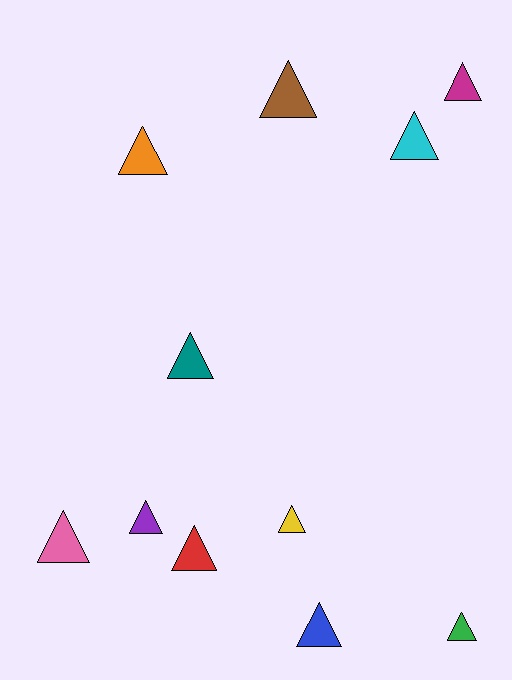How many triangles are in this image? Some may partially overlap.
There are 11 triangles.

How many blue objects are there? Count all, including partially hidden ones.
There is 1 blue object.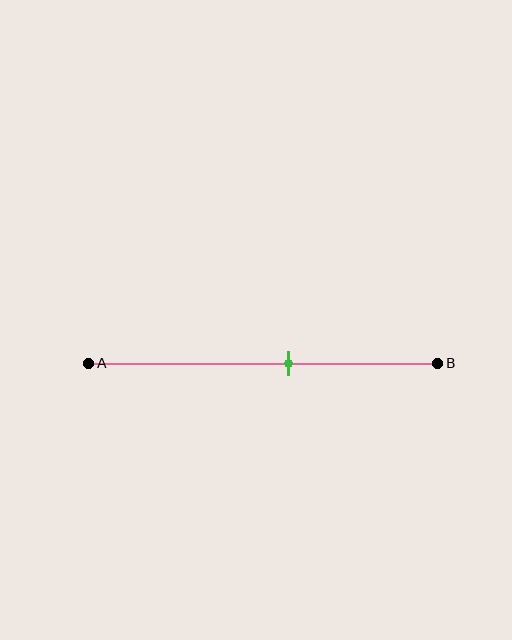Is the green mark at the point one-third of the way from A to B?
No, the mark is at about 55% from A, not at the 33% one-third point.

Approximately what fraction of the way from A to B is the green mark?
The green mark is approximately 55% of the way from A to B.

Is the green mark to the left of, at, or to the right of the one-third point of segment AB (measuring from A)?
The green mark is to the right of the one-third point of segment AB.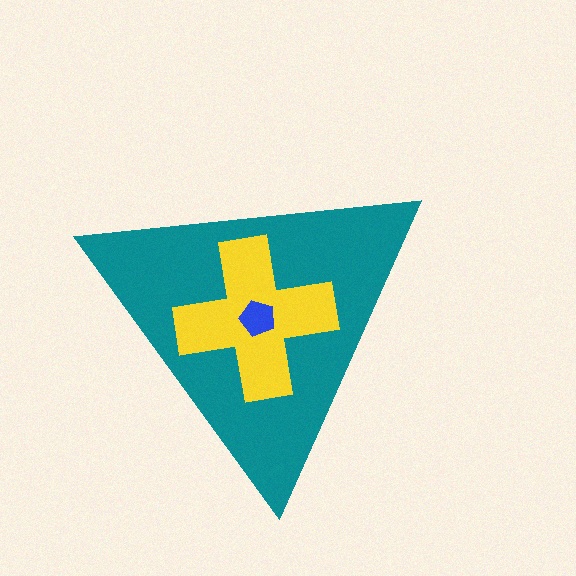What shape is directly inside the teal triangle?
The yellow cross.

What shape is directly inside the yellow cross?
The blue pentagon.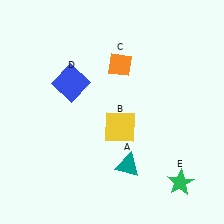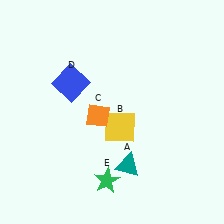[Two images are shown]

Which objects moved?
The objects that moved are: the orange diamond (C), the green star (E).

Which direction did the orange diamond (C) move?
The orange diamond (C) moved down.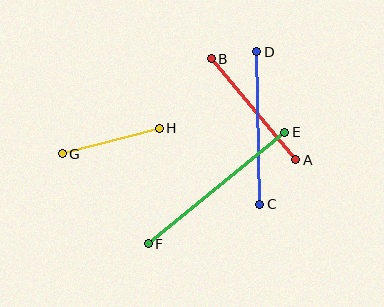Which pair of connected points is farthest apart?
Points E and F are farthest apart.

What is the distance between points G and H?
The distance is approximately 101 pixels.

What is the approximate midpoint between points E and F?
The midpoint is at approximately (217, 188) pixels.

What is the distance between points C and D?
The distance is approximately 152 pixels.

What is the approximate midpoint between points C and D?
The midpoint is at approximately (258, 128) pixels.